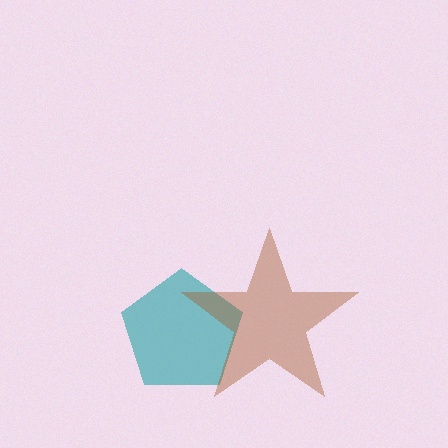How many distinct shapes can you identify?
There are 2 distinct shapes: a teal pentagon, a brown star.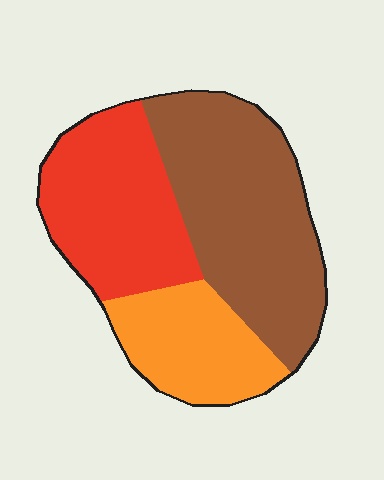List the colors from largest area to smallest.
From largest to smallest: brown, red, orange.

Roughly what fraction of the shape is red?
Red covers 33% of the shape.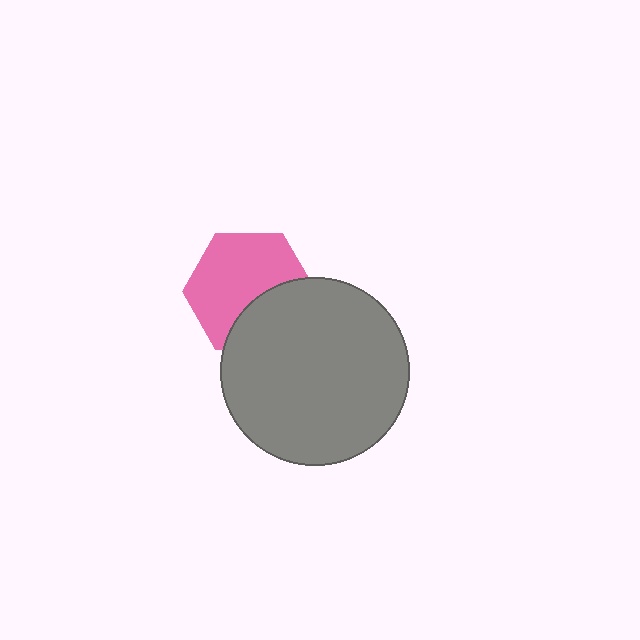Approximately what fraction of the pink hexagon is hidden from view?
Roughly 35% of the pink hexagon is hidden behind the gray circle.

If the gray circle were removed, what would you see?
You would see the complete pink hexagon.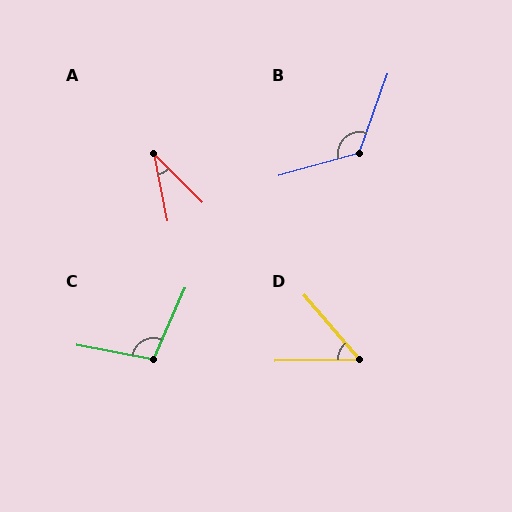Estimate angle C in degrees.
Approximately 103 degrees.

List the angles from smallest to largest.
A (34°), D (50°), C (103°), B (125°).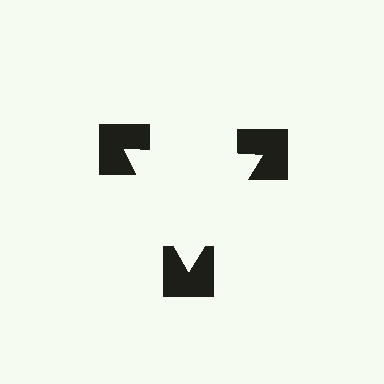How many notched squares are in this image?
There are 3 — one at each vertex of the illusory triangle.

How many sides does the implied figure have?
3 sides.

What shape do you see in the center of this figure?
An illusory triangle — its edges are inferred from the aligned wedge cuts in the notched squares, not physically drawn.